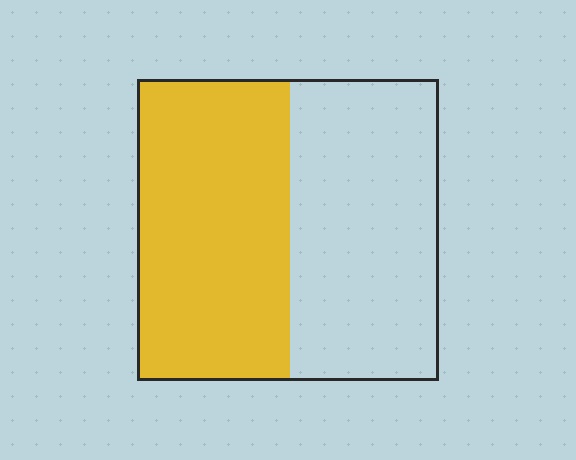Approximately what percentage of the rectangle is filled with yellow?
Approximately 50%.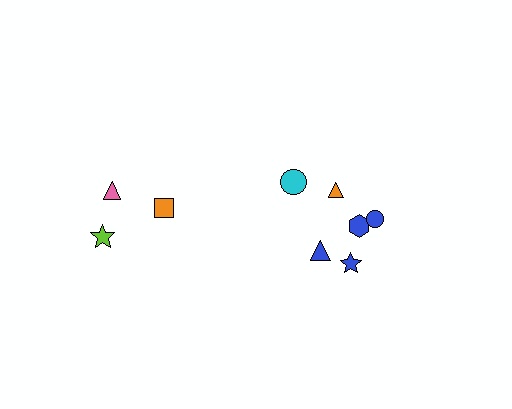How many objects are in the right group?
There are 6 objects.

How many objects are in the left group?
There are 3 objects.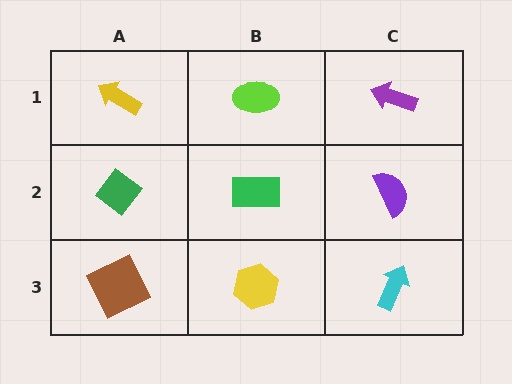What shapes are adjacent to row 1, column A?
A green diamond (row 2, column A), a lime ellipse (row 1, column B).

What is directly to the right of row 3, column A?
A yellow hexagon.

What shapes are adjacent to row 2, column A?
A yellow arrow (row 1, column A), a brown square (row 3, column A), a green rectangle (row 2, column B).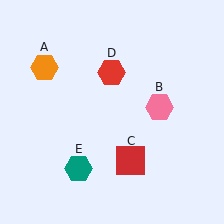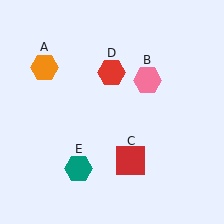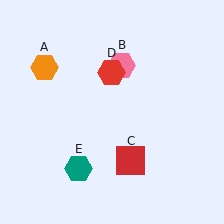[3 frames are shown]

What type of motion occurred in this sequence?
The pink hexagon (object B) rotated counterclockwise around the center of the scene.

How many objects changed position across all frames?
1 object changed position: pink hexagon (object B).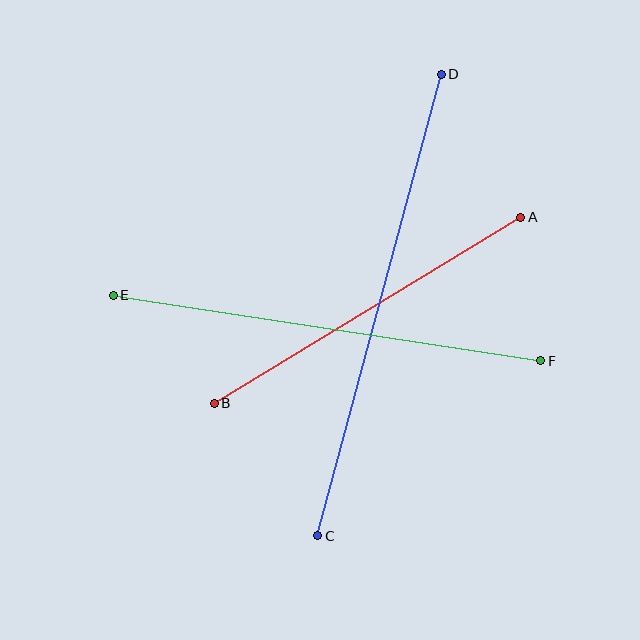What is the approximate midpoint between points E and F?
The midpoint is at approximately (327, 328) pixels.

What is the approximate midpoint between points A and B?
The midpoint is at approximately (368, 310) pixels.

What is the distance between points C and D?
The distance is approximately 478 pixels.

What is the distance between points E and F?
The distance is approximately 433 pixels.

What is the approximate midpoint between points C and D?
The midpoint is at approximately (380, 305) pixels.